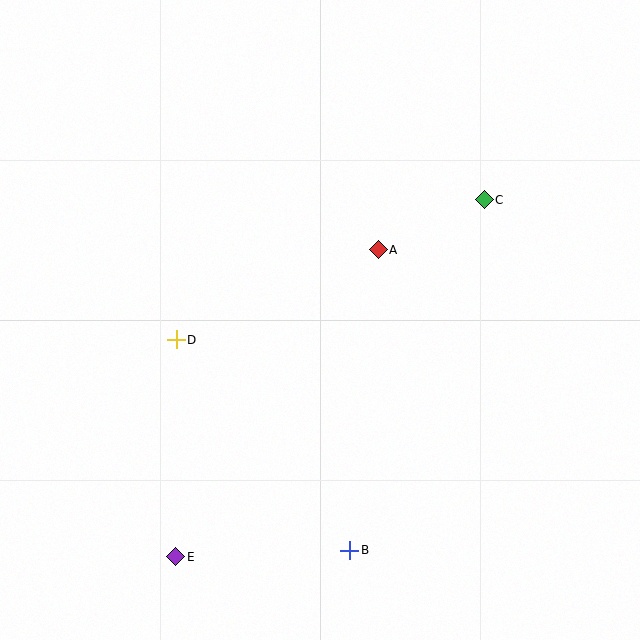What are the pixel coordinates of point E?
Point E is at (176, 557).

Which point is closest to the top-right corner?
Point C is closest to the top-right corner.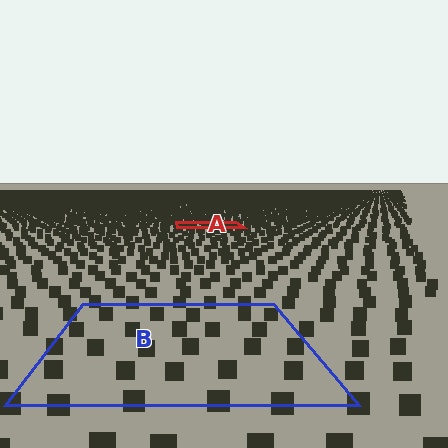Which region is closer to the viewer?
Region B is closer. The texture elements there are larger and more spread out.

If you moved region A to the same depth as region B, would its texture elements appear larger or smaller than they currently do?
They would appear larger. At a closer depth, the same texture elements are projected at a bigger on-screen size.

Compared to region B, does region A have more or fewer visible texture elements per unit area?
Region A has more texture elements per unit area — they are packed more densely because it is farther away.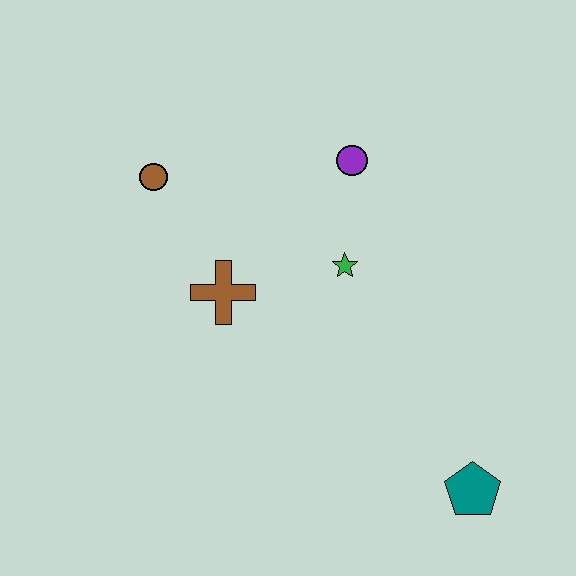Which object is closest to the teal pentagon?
The green star is closest to the teal pentagon.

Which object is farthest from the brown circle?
The teal pentagon is farthest from the brown circle.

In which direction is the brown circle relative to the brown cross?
The brown circle is above the brown cross.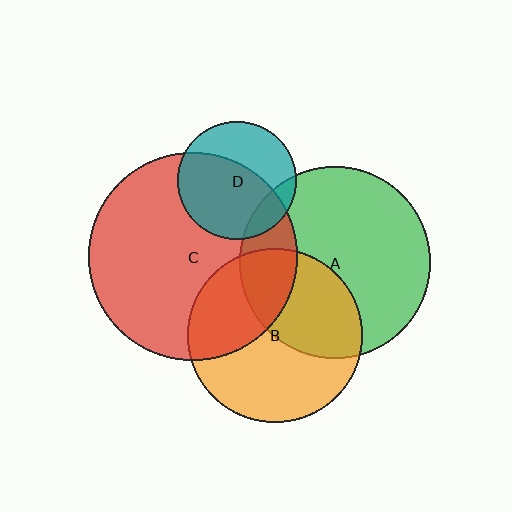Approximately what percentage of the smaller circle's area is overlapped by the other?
Approximately 35%.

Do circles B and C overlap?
Yes.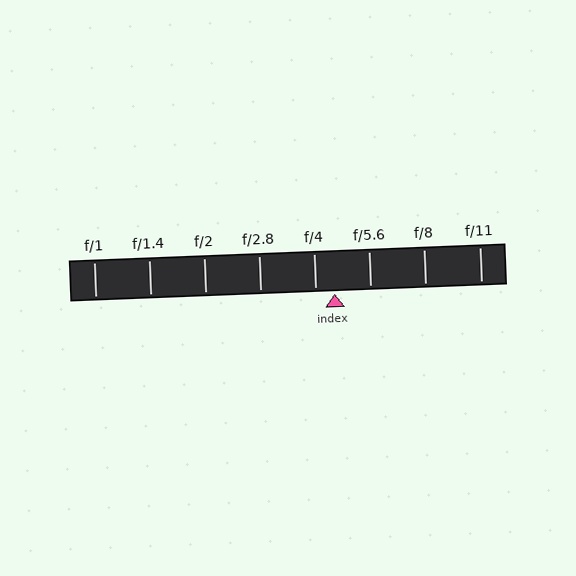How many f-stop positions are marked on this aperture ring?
There are 8 f-stop positions marked.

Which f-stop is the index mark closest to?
The index mark is closest to f/4.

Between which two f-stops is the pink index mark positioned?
The index mark is between f/4 and f/5.6.